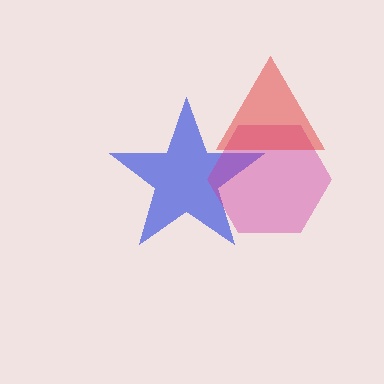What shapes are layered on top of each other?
The layered shapes are: a blue star, a magenta hexagon, a red triangle.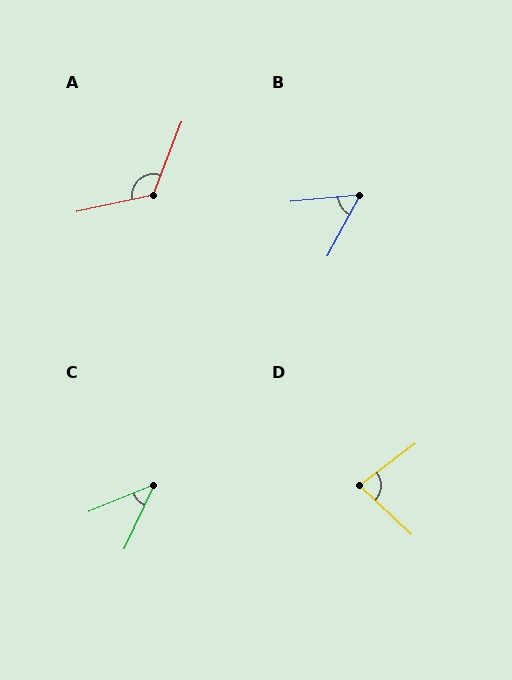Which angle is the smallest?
C, at approximately 43 degrees.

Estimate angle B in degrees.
Approximately 57 degrees.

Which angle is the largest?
A, at approximately 124 degrees.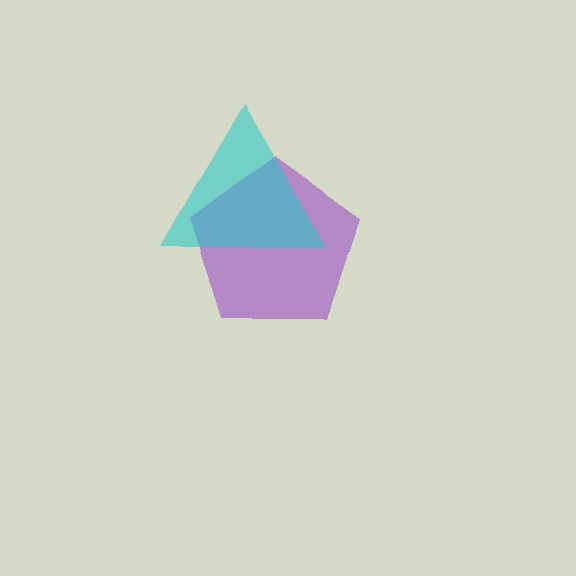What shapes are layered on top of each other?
The layered shapes are: a purple pentagon, a cyan triangle.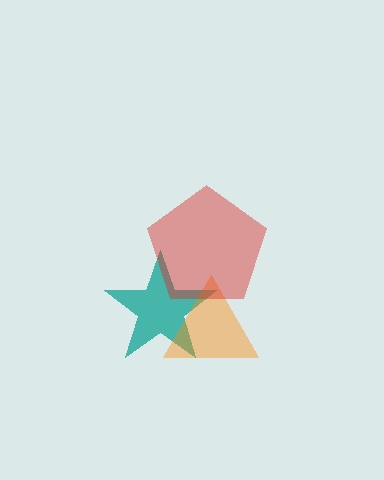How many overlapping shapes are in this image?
There are 3 overlapping shapes in the image.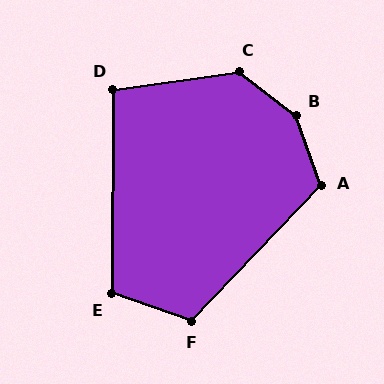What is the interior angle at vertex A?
Approximately 117 degrees (obtuse).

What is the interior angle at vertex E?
Approximately 109 degrees (obtuse).